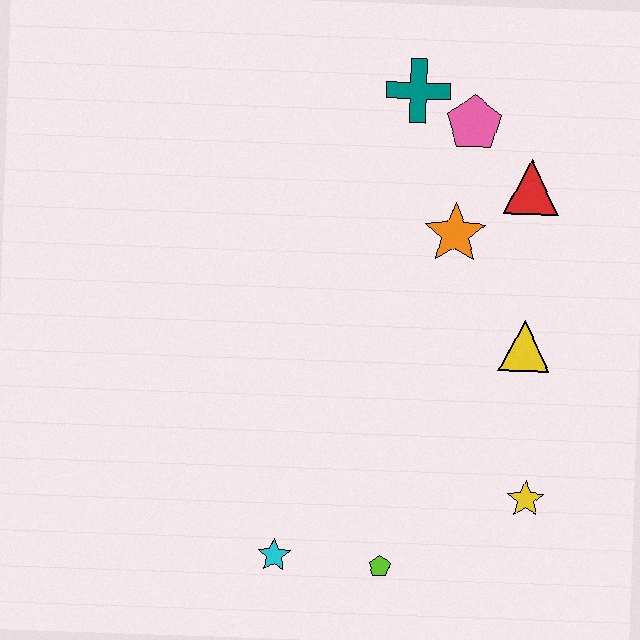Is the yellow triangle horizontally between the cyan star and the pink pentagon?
No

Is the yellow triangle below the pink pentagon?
Yes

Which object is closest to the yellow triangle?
The orange star is closest to the yellow triangle.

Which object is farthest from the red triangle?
The cyan star is farthest from the red triangle.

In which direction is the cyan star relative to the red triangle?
The cyan star is below the red triangle.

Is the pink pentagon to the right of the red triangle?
No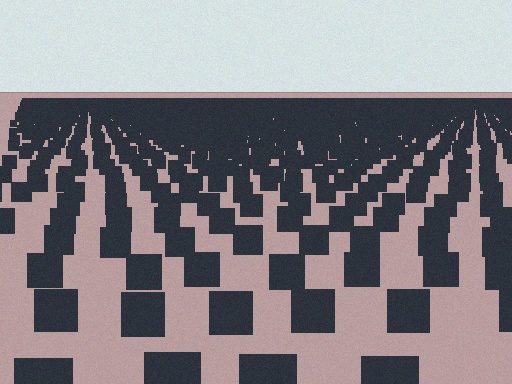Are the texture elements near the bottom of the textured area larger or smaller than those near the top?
Larger. Near the bottom, elements are closer to the viewer and appear at a bigger on-screen size.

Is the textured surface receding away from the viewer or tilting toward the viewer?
The surface is receding away from the viewer. Texture elements get smaller and denser toward the top.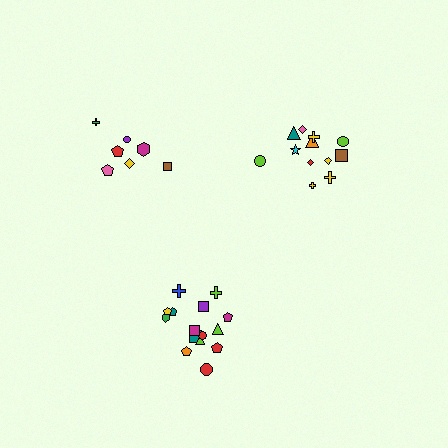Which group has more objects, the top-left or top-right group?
The top-right group.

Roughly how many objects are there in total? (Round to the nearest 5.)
Roughly 35 objects in total.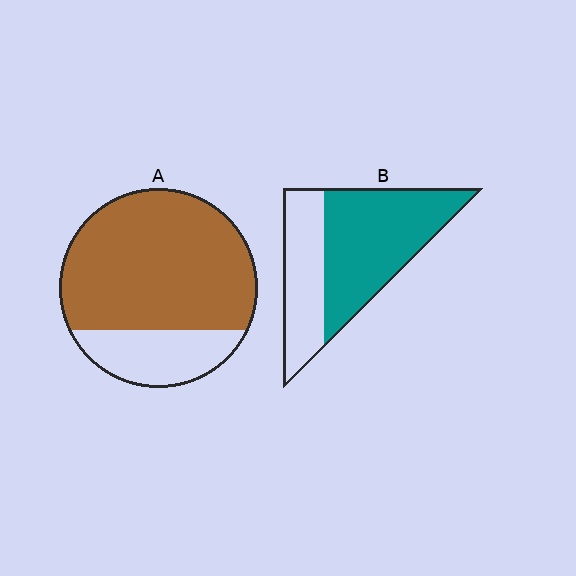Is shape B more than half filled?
Yes.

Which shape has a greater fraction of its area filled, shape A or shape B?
Shape A.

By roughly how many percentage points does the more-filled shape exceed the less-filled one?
By roughly 15 percentage points (A over B).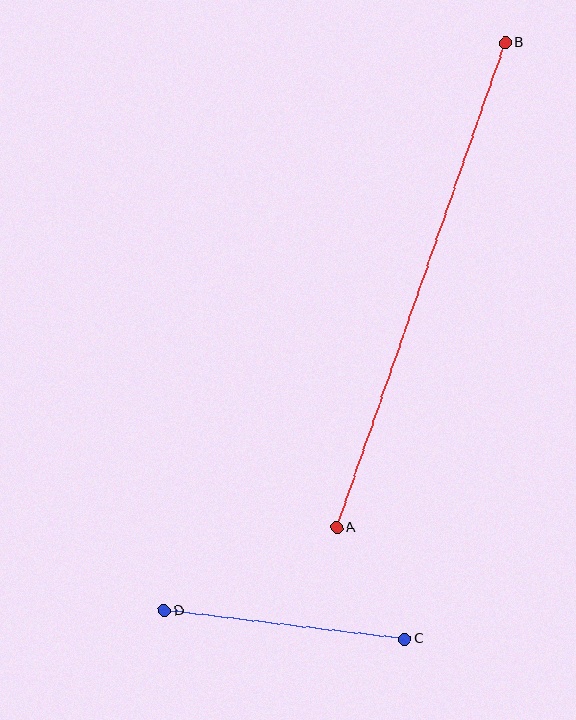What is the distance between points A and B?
The distance is approximately 513 pixels.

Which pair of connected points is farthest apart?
Points A and B are farthest apart.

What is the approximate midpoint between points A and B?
The midpoint is at approximately (421, 285) pixels.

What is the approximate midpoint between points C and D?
The midpoint is at approximately (285, 625) pixels.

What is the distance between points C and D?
The distance is approximately 242 pixels.